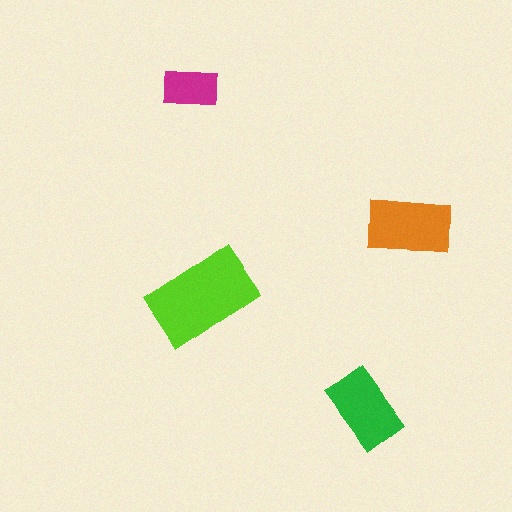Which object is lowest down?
The green rectangle is bottommost.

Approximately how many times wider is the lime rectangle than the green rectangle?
About 1.5 times wider.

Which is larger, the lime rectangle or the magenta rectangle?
The lime one.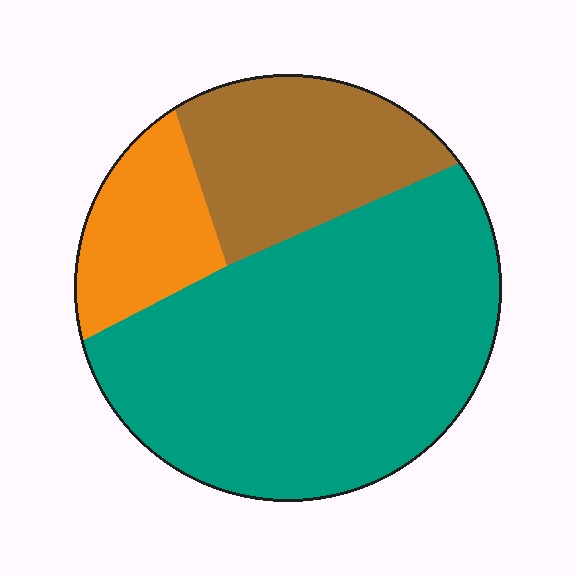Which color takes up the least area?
Orange, at roughly 15%.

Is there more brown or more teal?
Teal.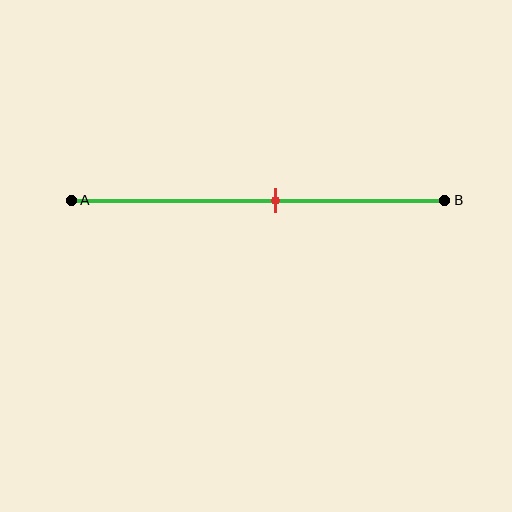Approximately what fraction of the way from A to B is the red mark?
The red mark is approximately 55% of the way from A to B.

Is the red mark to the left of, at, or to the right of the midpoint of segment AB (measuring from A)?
The red mark is to the right of the midpoint of segment AB.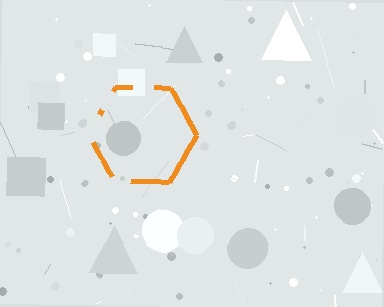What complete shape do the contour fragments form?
The contour fragments form a hexagon.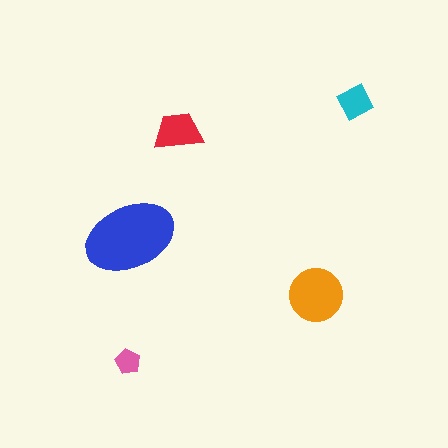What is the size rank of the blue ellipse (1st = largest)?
1st.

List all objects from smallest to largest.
The pink pentagon, the cyan square, the red trapezoid, the orange circle, the blue ellipse.